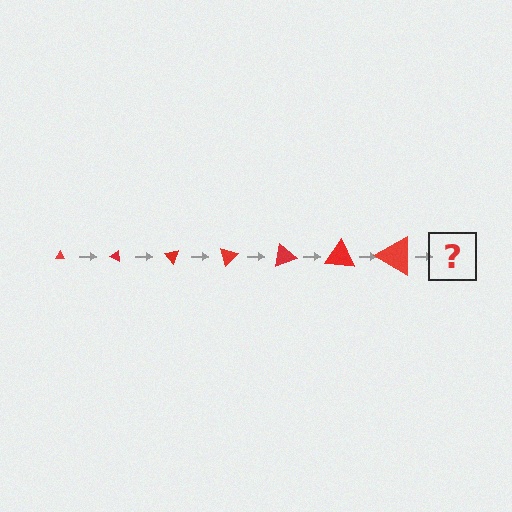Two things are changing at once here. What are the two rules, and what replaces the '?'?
The two rules are that the triangle grows larger each step and it rotates 25 degrees each step. The '?' should be a triangle, larger than the previous one and rotated 175 degrees from the start.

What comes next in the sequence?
The next element should be a triangle, larger than the previous one and rotated 175 degrees from the start.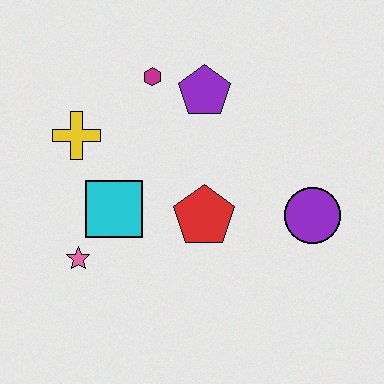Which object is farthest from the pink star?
The purple circle is farthest from the pink star.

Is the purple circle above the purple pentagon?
No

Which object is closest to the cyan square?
The pink star is closest to the cyan square.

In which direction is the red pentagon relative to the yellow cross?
The red pentagon is to the right of the yellow cross.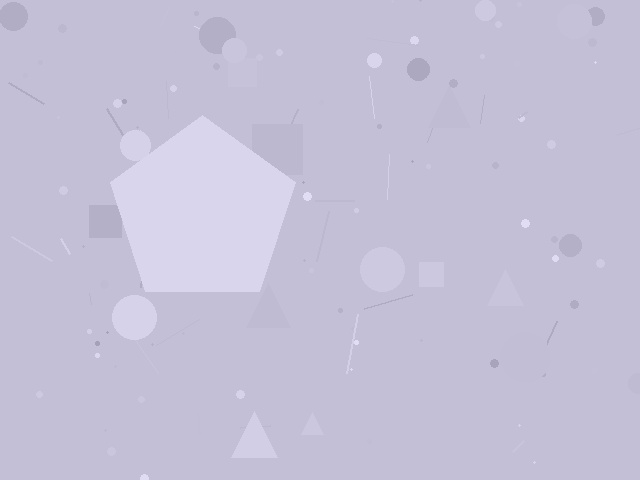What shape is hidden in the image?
A pentagon is hidden in the image.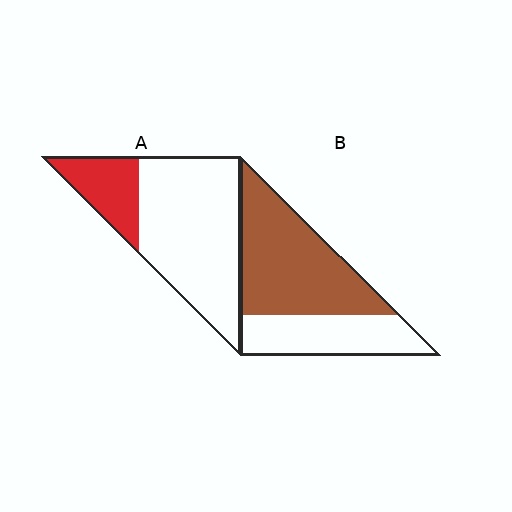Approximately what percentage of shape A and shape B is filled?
A is approximately 25% and B is approximately 65%.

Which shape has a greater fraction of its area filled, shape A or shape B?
Shape B.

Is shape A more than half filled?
No.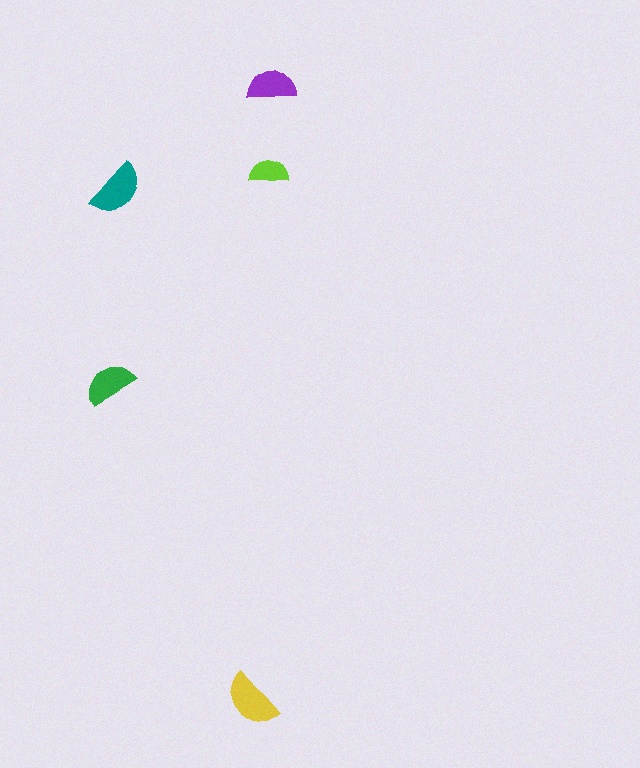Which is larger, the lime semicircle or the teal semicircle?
The teal one.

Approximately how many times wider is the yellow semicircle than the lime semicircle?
About 1.5 times wider.